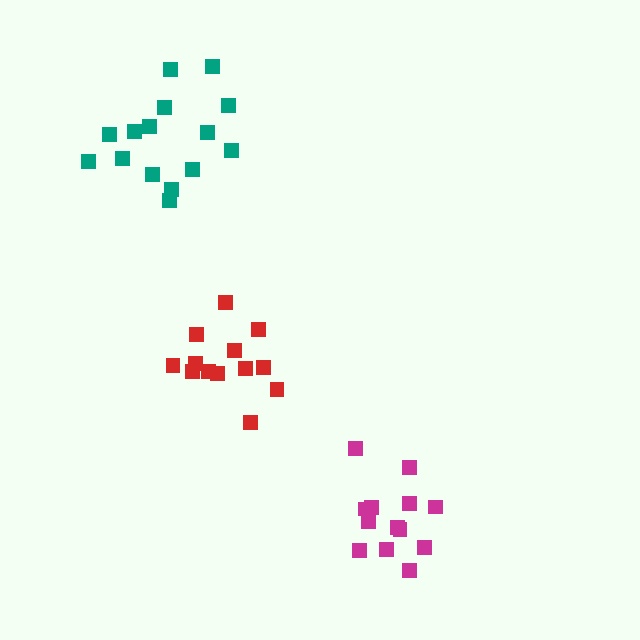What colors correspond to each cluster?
The clusters are colored: red, magenta, teal.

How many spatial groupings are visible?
There are 3 spatial groupings.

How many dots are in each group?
Group 1: 13 dots, Group 2: 13 dots, Group 3: 15 dots (41 total).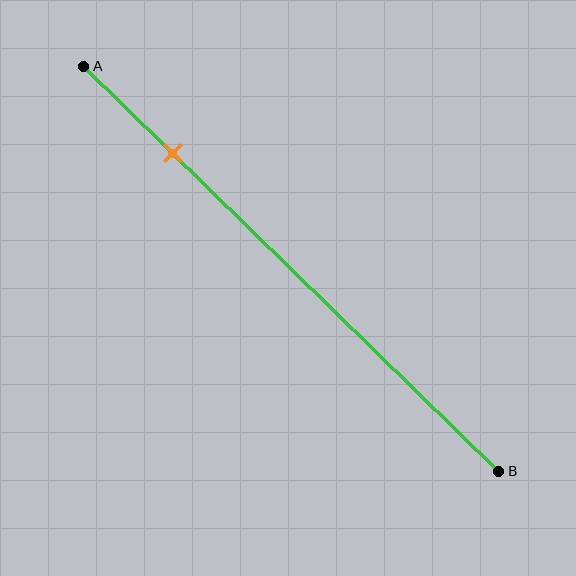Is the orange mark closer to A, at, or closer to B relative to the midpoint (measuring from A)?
The orange mark is closer to point A than the midpoint of segment AB.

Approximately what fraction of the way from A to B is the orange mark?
The orange mark is approximately 20% of the way from A to B.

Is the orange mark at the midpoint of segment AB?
No, the mark is at about 20% from A, not at the 50% midpoint.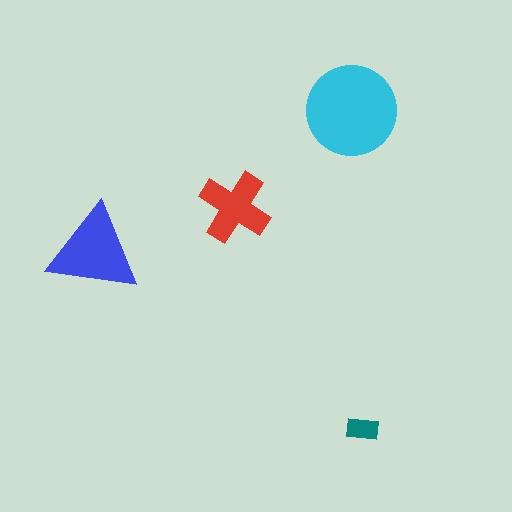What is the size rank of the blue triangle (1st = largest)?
2nd.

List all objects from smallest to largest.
The teal rectangle, the red cross, the blue triangle, the cyan circle.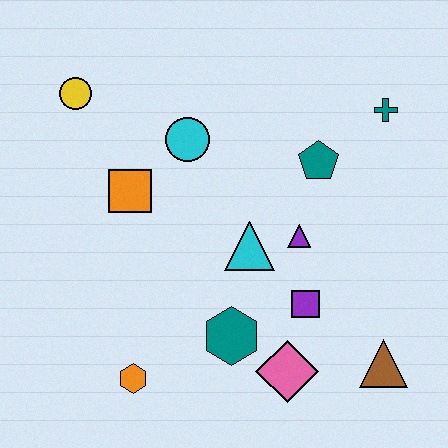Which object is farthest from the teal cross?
The orange hexagon is farthest from the teal cross.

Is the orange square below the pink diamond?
No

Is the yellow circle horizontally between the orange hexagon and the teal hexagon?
No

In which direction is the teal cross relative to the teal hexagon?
The teal cross is above the teal hexagon.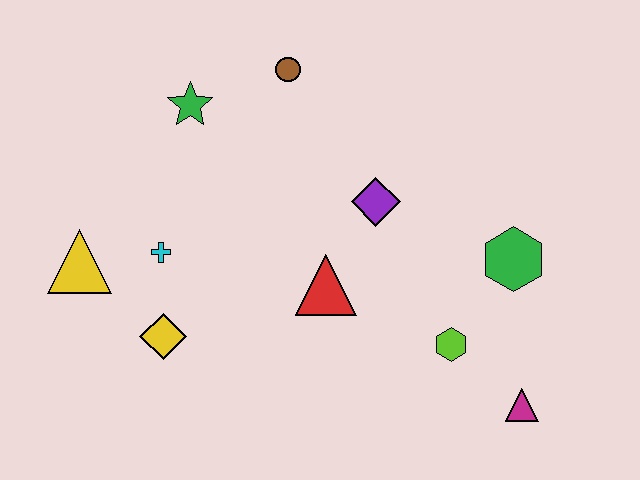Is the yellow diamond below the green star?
Yes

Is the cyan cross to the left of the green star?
Yes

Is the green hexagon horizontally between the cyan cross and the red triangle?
No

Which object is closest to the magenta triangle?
The lime hexagon is closest to the magenta triangle.